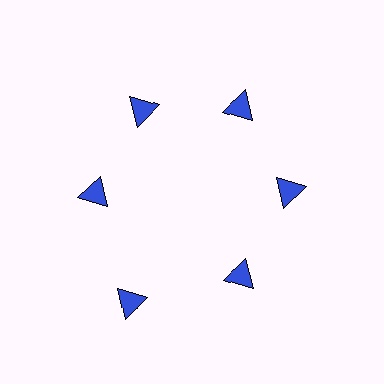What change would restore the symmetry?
The symmetry would be restored by moving it inward, back onto the ring so that all 6 triangles sit at equal angles and equal distance from the center.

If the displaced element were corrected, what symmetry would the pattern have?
It would have 6-fold rotational symmetry — the pattern would map onto itself every 60 degrees.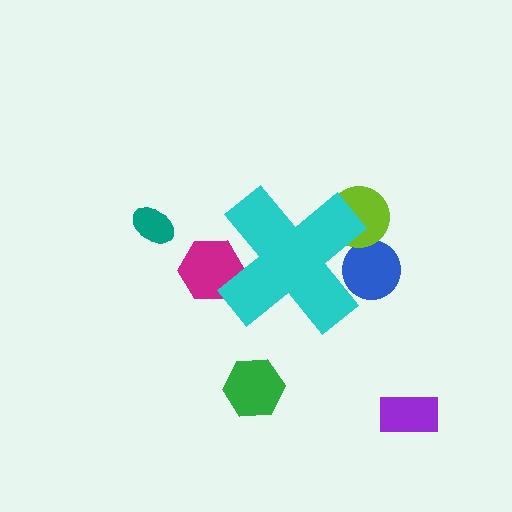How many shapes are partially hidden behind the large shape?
3 shapes are partially hidden.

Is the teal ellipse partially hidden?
No, the teal ellipse is fully visible.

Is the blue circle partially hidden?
Yes, the blue circle is partially hidden behind the cyan cross.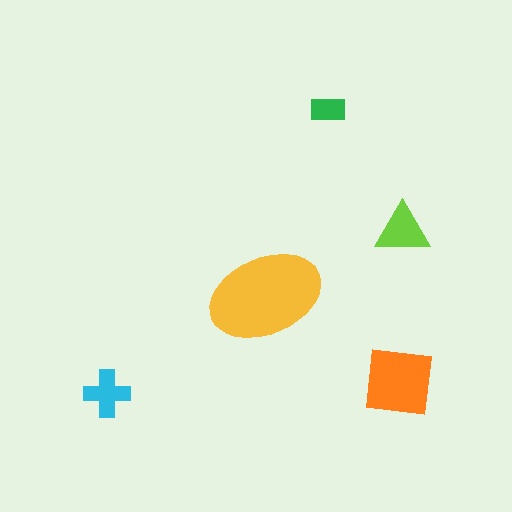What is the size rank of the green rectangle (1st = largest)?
5th.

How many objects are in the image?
There are 5 objects in the image.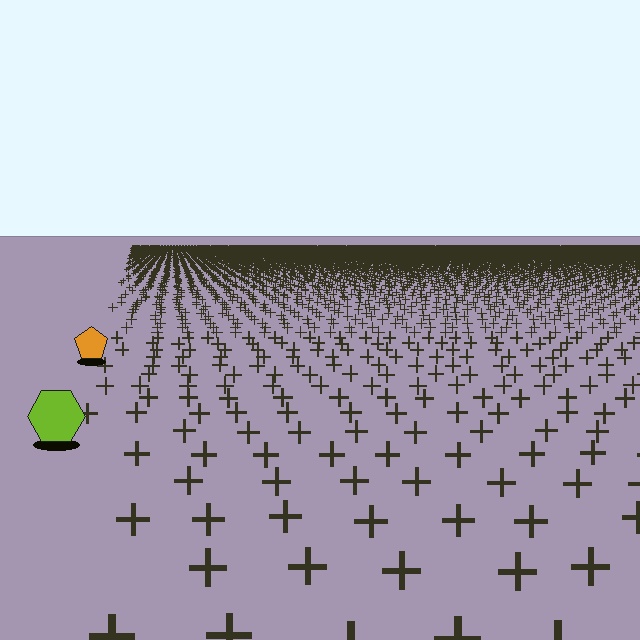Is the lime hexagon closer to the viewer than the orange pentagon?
Yes. The lime hexagon is closer — you can tell from the texture gradient: the ground texture is coarser near it.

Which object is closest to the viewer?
The lime hexagon is closest. The texture marks near it are larger and more spread out.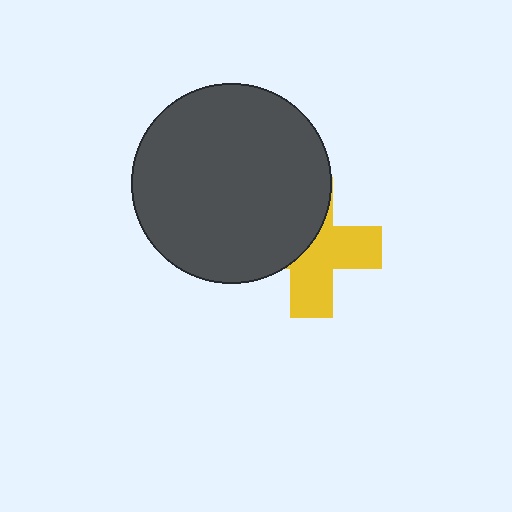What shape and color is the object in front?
The object in front is a dark gray circle.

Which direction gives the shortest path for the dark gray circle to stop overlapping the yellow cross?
Moving left gives the shortest separation.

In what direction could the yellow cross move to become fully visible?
The yellow cross could move right. That would shift it out from behind the dark gray circle entirely.